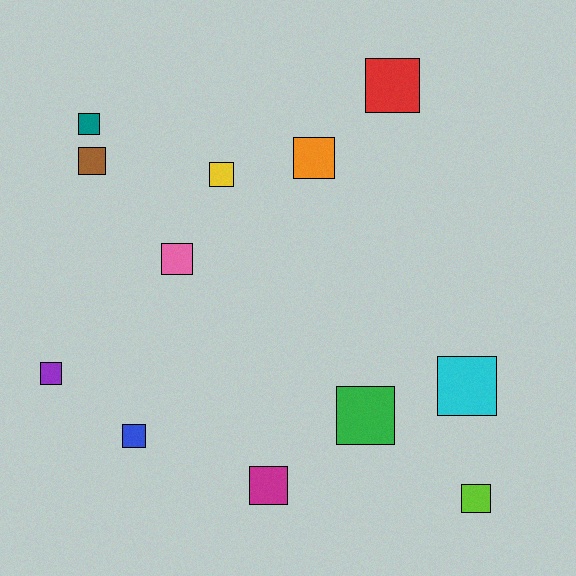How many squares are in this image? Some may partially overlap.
There are 12 squares.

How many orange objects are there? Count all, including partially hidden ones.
There is 1 orange object.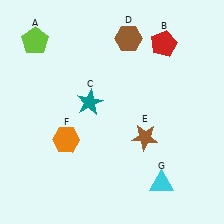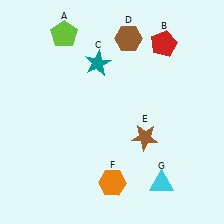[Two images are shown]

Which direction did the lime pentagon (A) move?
The lime pentagon (A) moved right.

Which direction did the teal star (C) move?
The teal star (C) moved up.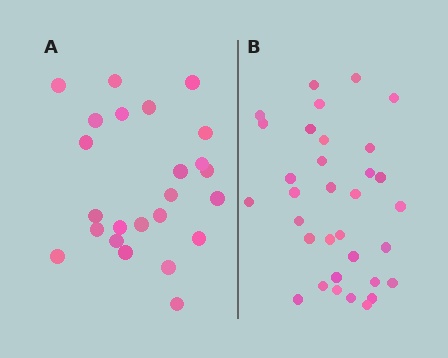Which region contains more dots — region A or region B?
Region B (the right region) has more dots.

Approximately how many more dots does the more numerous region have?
Region B has roughly 8 or so more dots than region A.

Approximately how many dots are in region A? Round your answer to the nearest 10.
About 20 dots. (The exact count is 24, which rounds to 20.)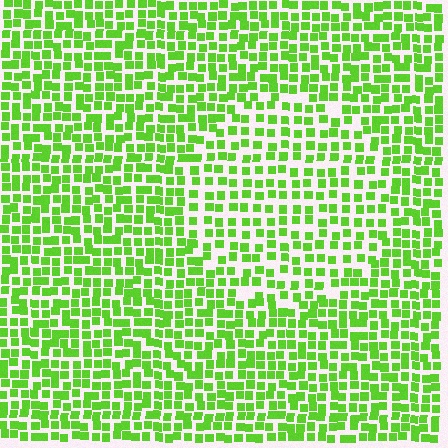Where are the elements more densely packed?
The elements are more densely packed outside the circle boundary.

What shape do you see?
I see a circle.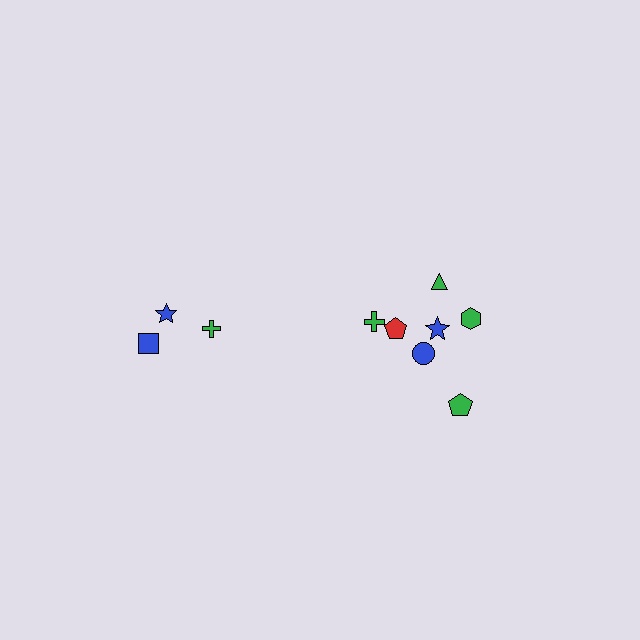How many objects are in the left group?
There are 3 objects.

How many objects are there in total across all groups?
There are 10 objects.